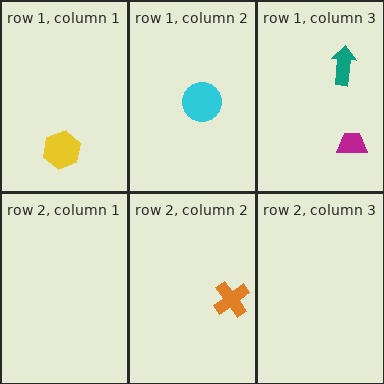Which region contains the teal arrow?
The row 1, column 3 region.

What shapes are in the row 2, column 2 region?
The orange cross.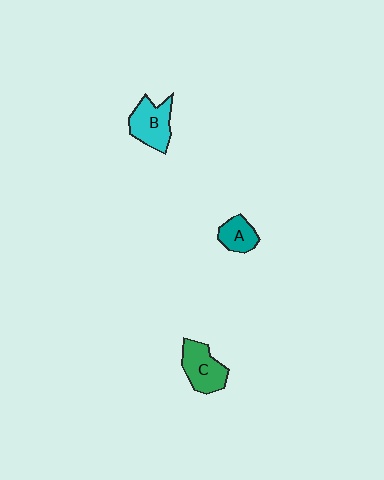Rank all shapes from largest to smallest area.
From largest to smallest: B (cyan), C (green), A (teal).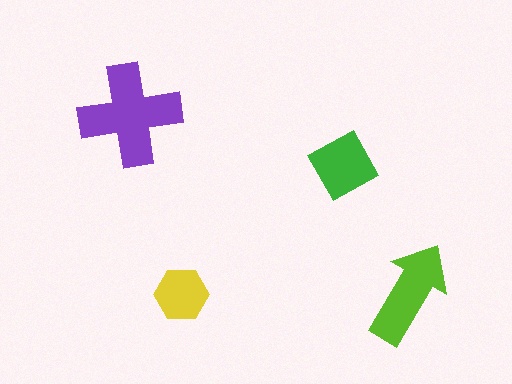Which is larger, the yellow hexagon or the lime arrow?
The lime arrow.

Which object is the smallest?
The yellow hexagon.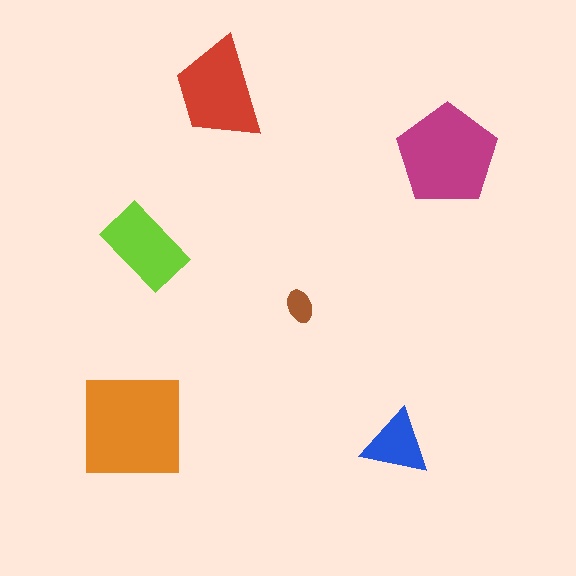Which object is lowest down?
The blue triangle is bottommost.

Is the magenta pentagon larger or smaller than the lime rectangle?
Larger.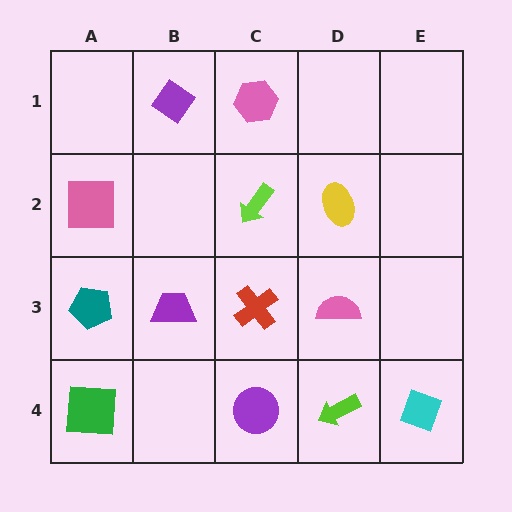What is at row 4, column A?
A green square.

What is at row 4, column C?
A purple circle.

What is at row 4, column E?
A cyan diamond.